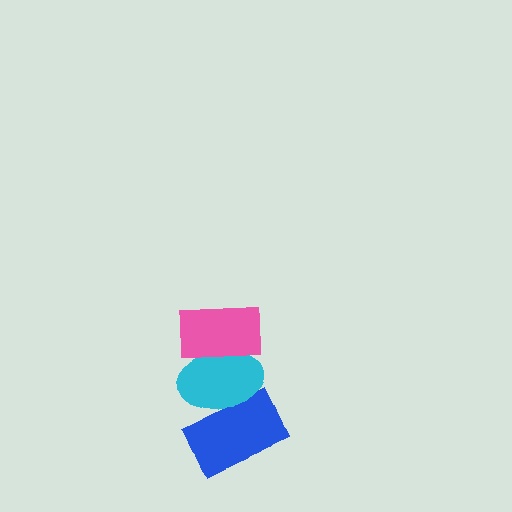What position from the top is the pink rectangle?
The pink rectangle is 1st from the top.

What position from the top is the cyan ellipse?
The cyan ellipse is 2nd from the top.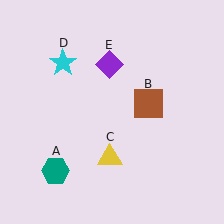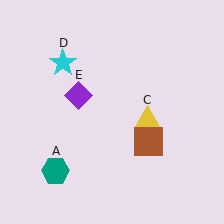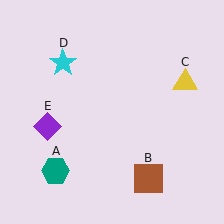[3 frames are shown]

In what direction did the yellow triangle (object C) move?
The yellow triangle (object C) moved up and to the right.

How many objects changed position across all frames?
3 objects changed position: brown square (object B), yellow triangle (object C), purple diamond (object E).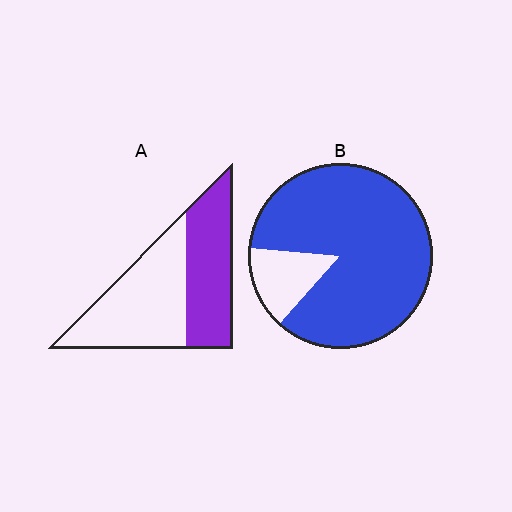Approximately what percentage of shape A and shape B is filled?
A is approximately 45% and B is approximately 85%.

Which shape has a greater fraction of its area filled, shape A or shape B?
Shape B.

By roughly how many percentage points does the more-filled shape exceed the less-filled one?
By roughly 40 percentage points (B over A).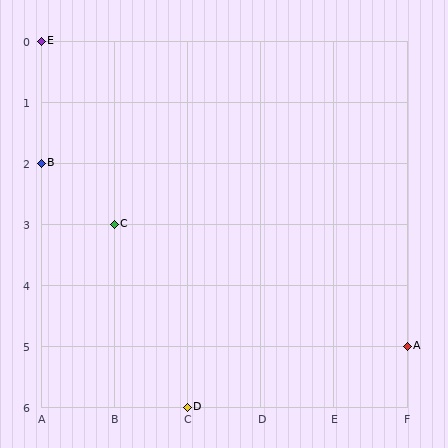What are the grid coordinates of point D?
Point D is at grid coordinates (C, 6).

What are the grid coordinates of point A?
Point A is at grid coordinates (F, 5).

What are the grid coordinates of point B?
Point B is at grid coordinates (A, 2).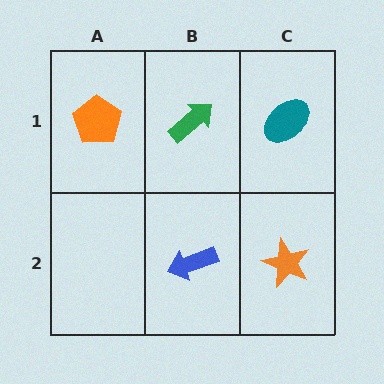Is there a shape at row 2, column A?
No, that cell is empty.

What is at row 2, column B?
A blue arrow.